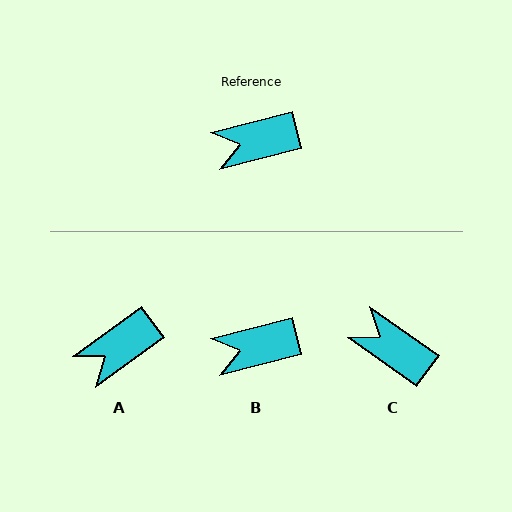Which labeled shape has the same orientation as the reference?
B.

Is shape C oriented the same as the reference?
No, it is off by about 50 degrees.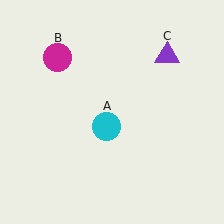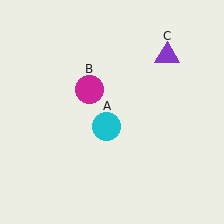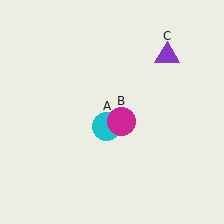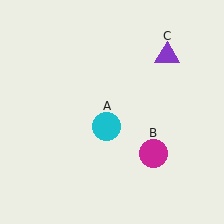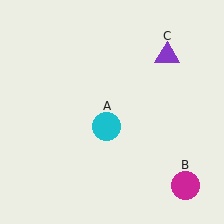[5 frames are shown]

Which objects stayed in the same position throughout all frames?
Cyan circle (object A) and purple triangle (object C) remained stationary.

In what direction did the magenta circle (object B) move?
The magenta circle (object B) moved down and to the right.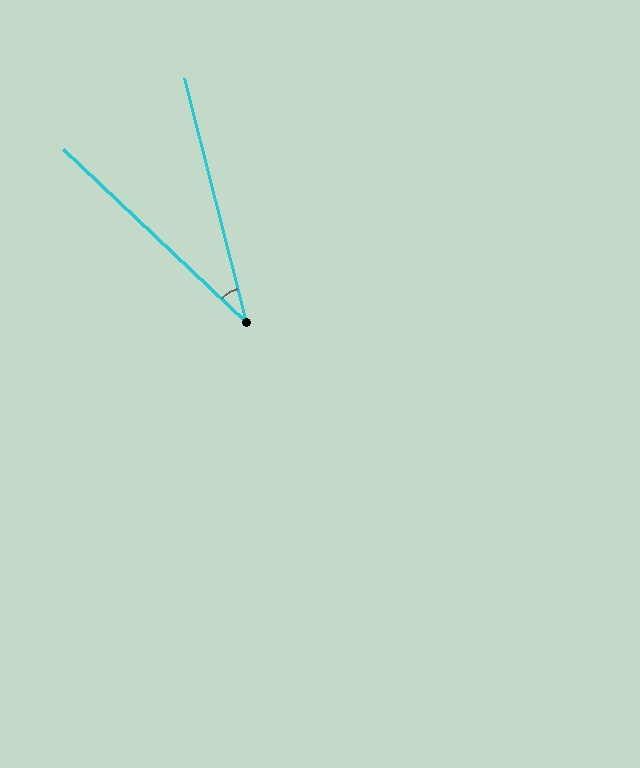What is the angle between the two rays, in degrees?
Approximately 32 degrees.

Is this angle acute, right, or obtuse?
It is acute.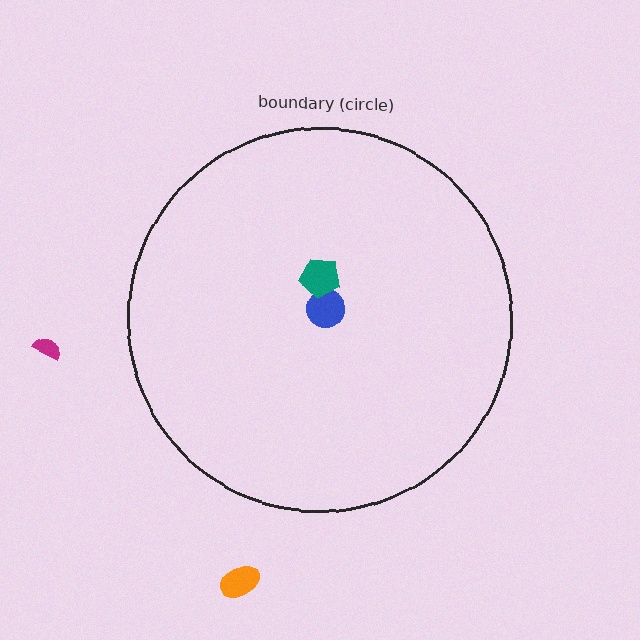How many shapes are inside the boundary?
2 inside, 2 outside.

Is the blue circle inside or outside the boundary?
Inside.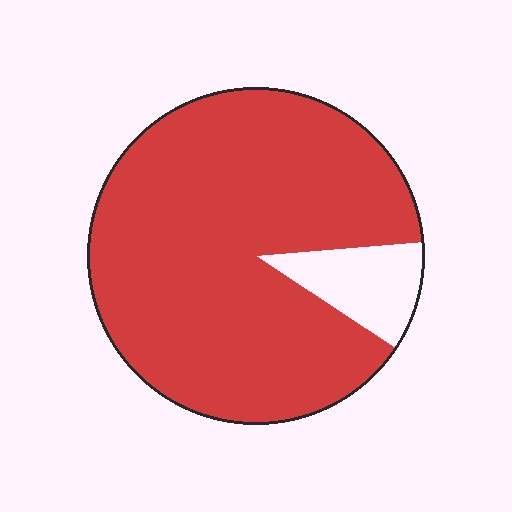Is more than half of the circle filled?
Yes.